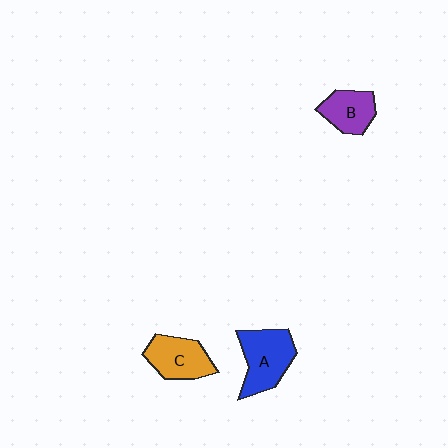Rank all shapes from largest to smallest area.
From largest to smallest: A (blue), C (orange), B (purple).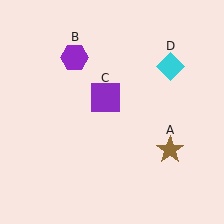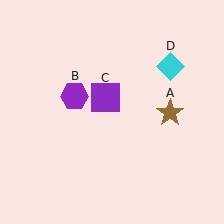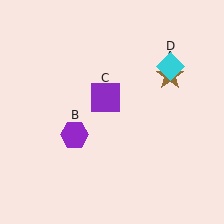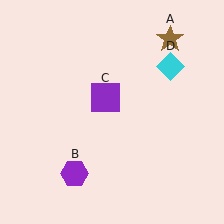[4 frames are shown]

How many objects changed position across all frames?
2 objects changed position: brown star (object A), purple hexagon (object B).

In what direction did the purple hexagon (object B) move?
The purple hexagon (object B) moved down.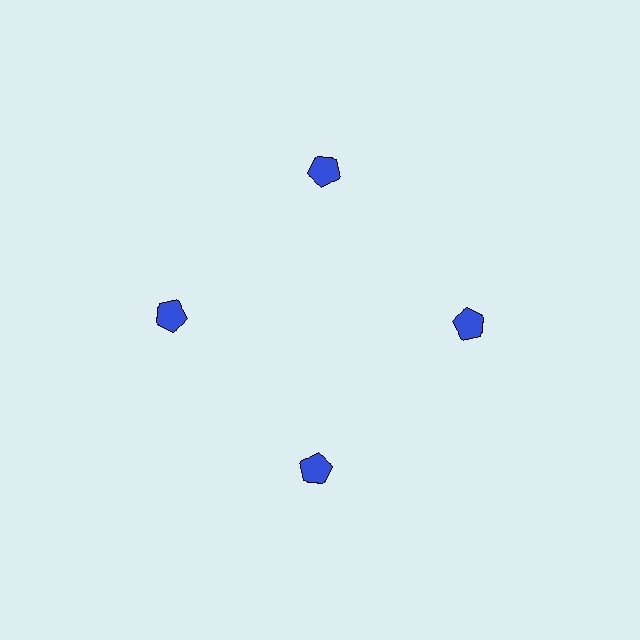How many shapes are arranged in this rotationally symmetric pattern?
There are 4 shapes, arranged in 4 groups of 1.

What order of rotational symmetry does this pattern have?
This pattern has 4-fold rotational symmetry.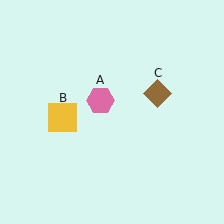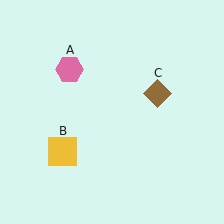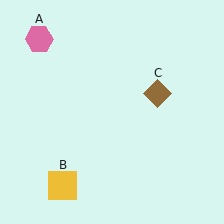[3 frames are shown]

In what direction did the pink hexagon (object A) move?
The pink hexagon (object A) moved up and to the left.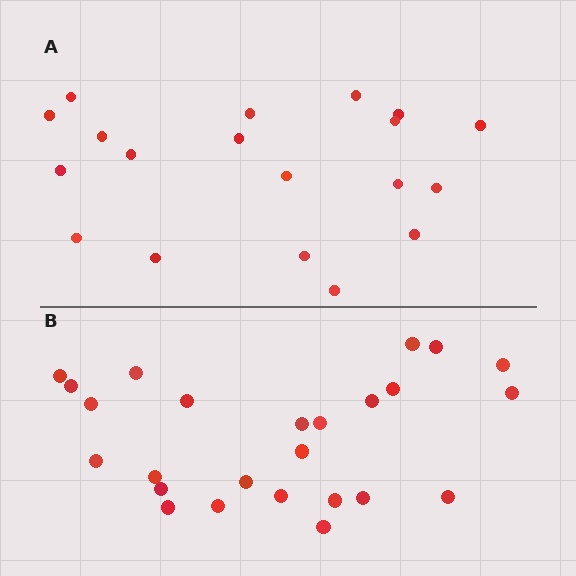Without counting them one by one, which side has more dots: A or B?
Region B (the bottom region) has more dots.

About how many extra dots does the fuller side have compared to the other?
Region B has about 6 more dots than region A.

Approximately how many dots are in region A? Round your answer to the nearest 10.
About 20 dots. (The exact count is 19, which rounds to 20.)